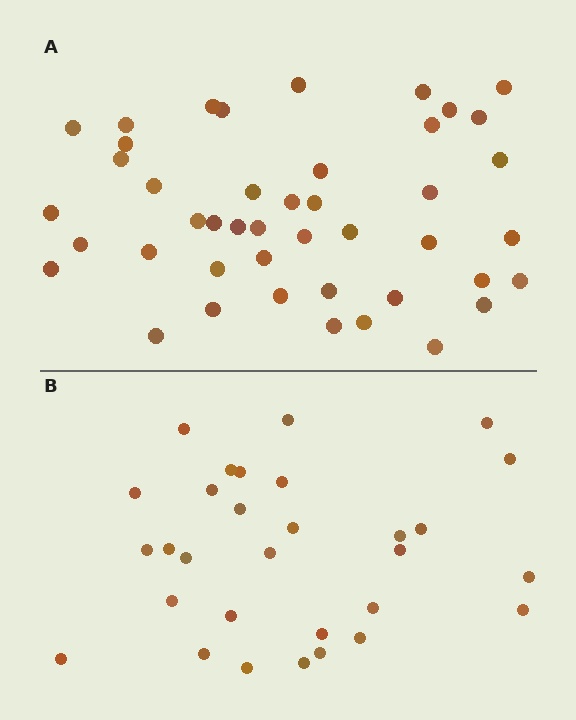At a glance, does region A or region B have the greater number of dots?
Region A (the top region) has more dots.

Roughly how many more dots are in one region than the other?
Region A has approximately 15 more dots than region B.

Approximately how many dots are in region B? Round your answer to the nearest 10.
About 30 dots.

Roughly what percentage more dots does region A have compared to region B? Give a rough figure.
About 45% more.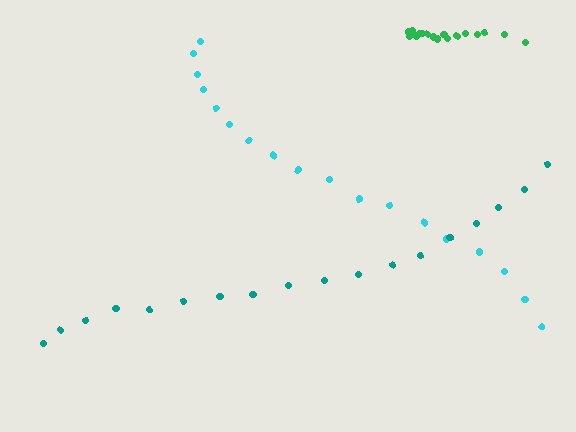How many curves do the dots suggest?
There are 3 distinct paths.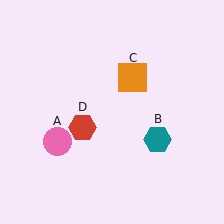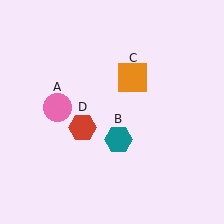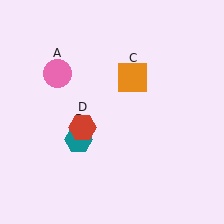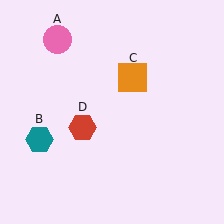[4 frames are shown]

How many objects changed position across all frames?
2 objects changed position: pink circle (object A), teal hexagon (object B).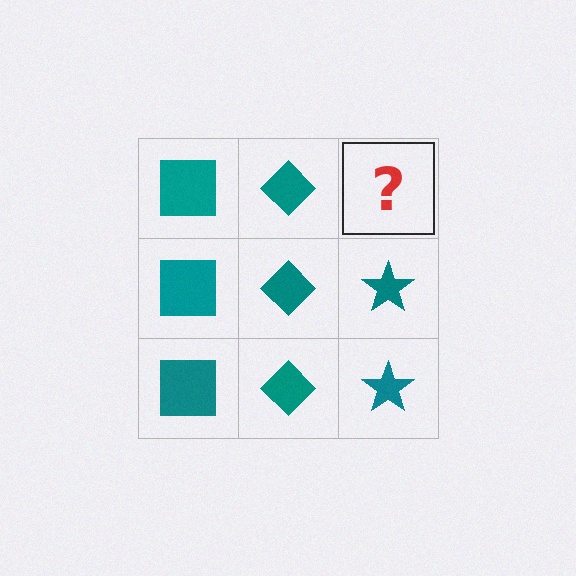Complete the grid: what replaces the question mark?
The question mark should be replaced with a teal star.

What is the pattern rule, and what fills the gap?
The rule is that each column has a consistent shape. The gap should be filled with a teal star.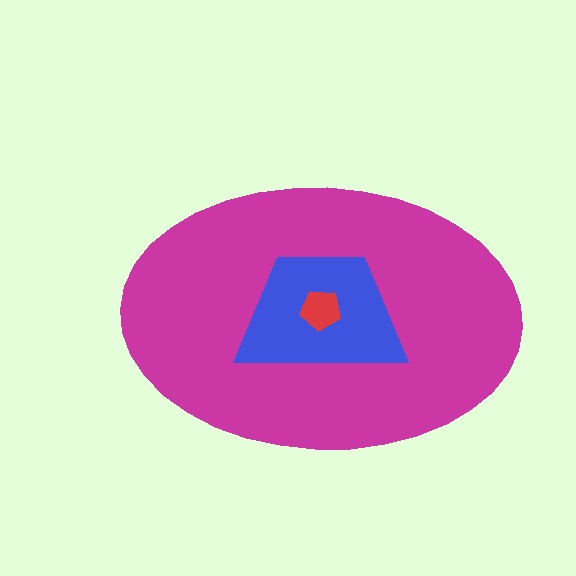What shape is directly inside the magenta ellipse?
The blue trapezoid.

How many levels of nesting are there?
3.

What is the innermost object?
The red pentagon.